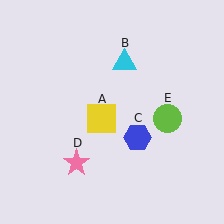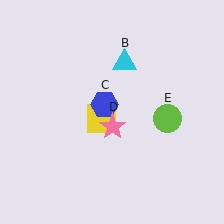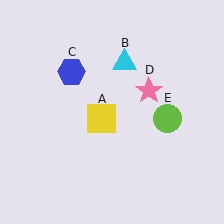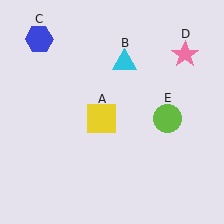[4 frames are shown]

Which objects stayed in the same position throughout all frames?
Yellow square (object A) and cyan triangle (object B) and lime circle (object E) remained stationary.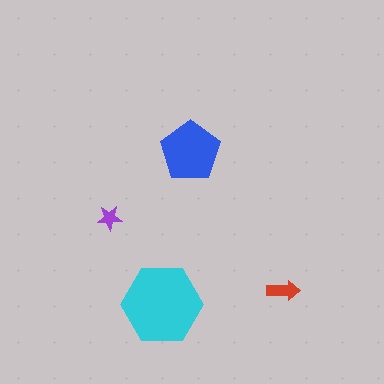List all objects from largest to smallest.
The cyan hexagon, the blue pentagon, the red arrow, the purple star.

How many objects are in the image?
There are 4 objects in the image.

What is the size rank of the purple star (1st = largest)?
4th.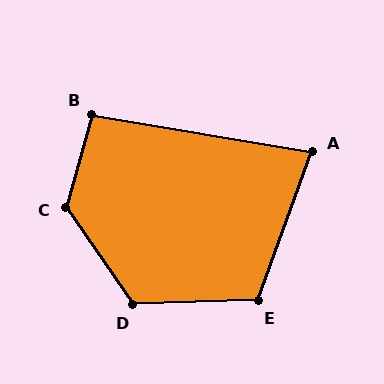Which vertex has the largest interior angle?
C, at approximately 130 degrees.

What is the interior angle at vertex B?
Approximately 96 degrees (obtuse).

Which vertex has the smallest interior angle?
A, at approximately 80 degrees.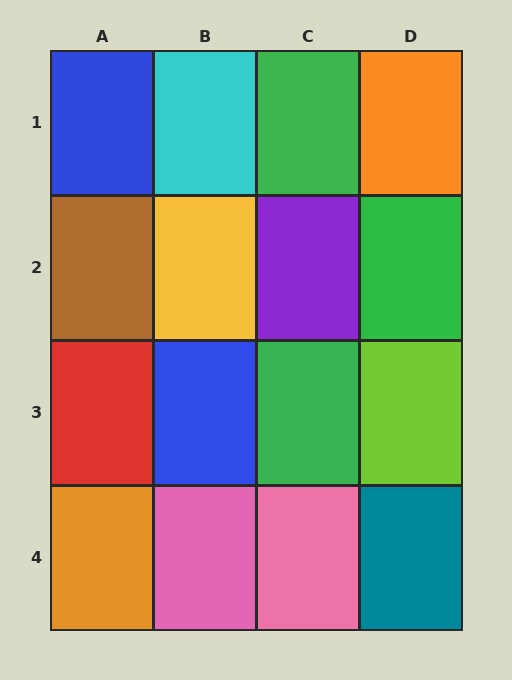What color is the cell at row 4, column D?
Teal.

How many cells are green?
3 cells are green.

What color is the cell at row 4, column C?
Pink.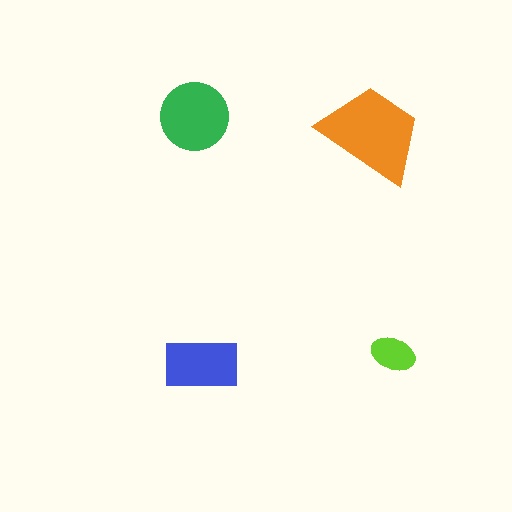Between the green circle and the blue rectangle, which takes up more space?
The green circle.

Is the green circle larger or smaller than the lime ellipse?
Larger.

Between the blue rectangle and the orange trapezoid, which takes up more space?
The orange trapezoid.